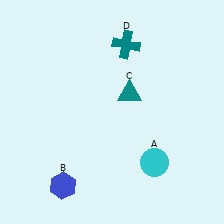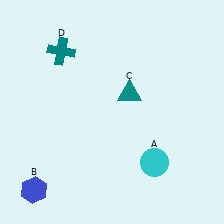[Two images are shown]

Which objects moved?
The objects that moved are: the blue hexagon (B), the teal cross (D).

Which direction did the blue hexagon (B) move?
The blue hexagon (B) moved left.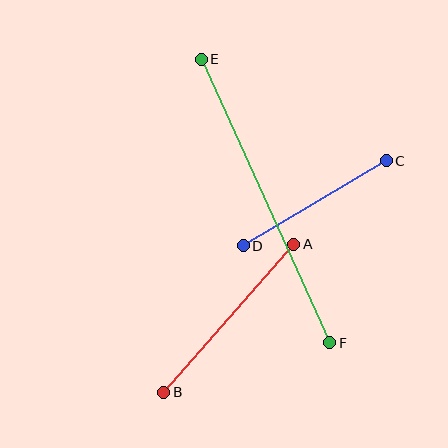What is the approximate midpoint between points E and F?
The midpoint is at approximately (266, 201) pixels.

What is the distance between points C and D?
The distance is approximately 166 pixels.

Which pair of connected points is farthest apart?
Points E and F are farthest apart.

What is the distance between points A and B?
The distance is approximately 198 pixels.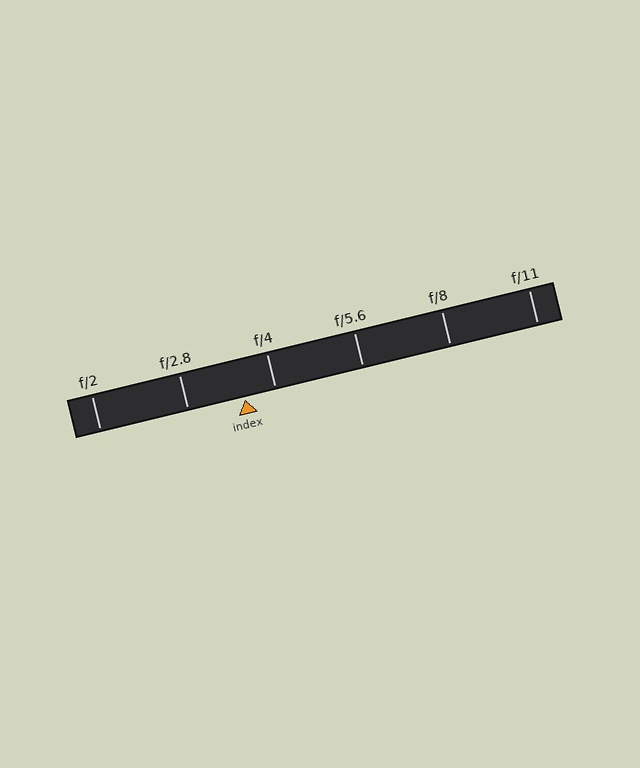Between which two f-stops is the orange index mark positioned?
The index mark is between f/2.8 and f/4.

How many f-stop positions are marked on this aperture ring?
There are 6 f-stop positions marked.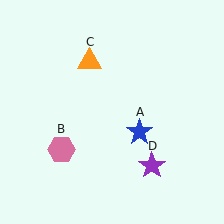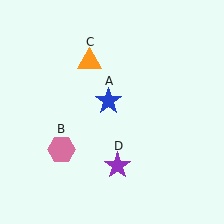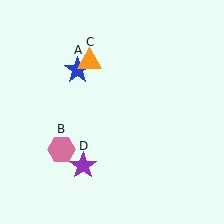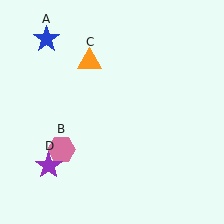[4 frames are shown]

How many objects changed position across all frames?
2 objects changed position: blue star (object A), purple star (object D).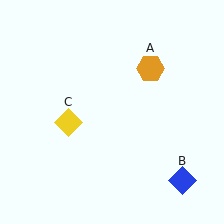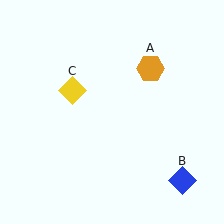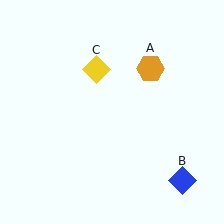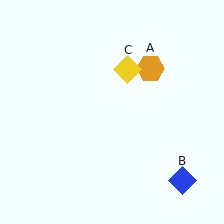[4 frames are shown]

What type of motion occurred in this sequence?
The yellow diamond (object C) rotated clockwise around the center of the scene.